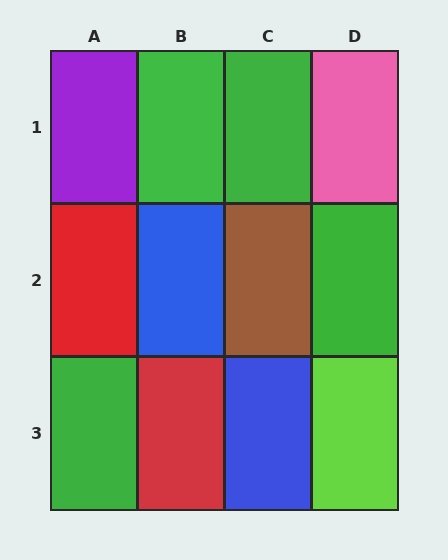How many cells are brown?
1 cell is brown.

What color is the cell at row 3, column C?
Blue.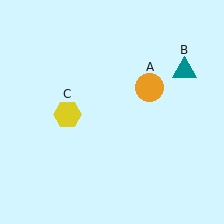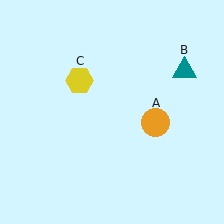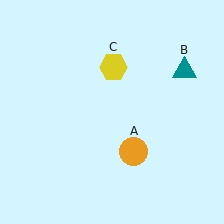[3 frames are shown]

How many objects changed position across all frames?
2 objects changed position: orange circle (object A), yellow hexagon (object C).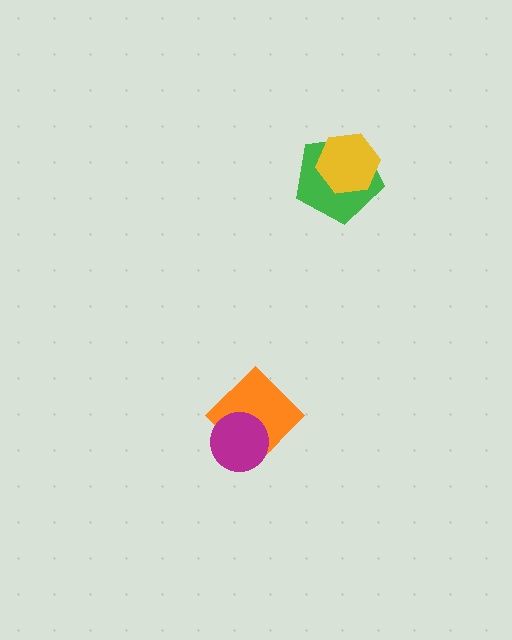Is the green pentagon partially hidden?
Yes, it is partially covered by another shape.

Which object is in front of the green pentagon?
The yellow hexagon is in front of the green pentagon.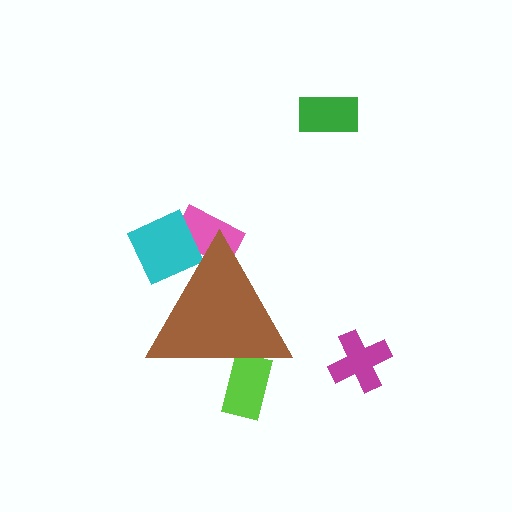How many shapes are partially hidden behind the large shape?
3 shapes are partially hidden.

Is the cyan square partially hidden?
Yes, the cyan square is partially hidden behind the brown triangle.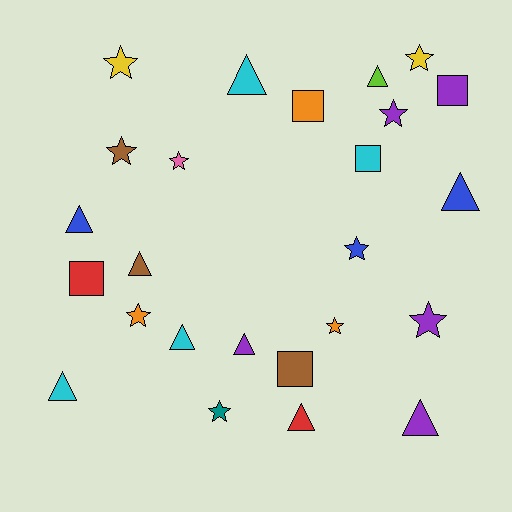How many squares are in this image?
There are 5 squares.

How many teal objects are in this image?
There is 1 teal object.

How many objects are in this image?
There are 25 objects.